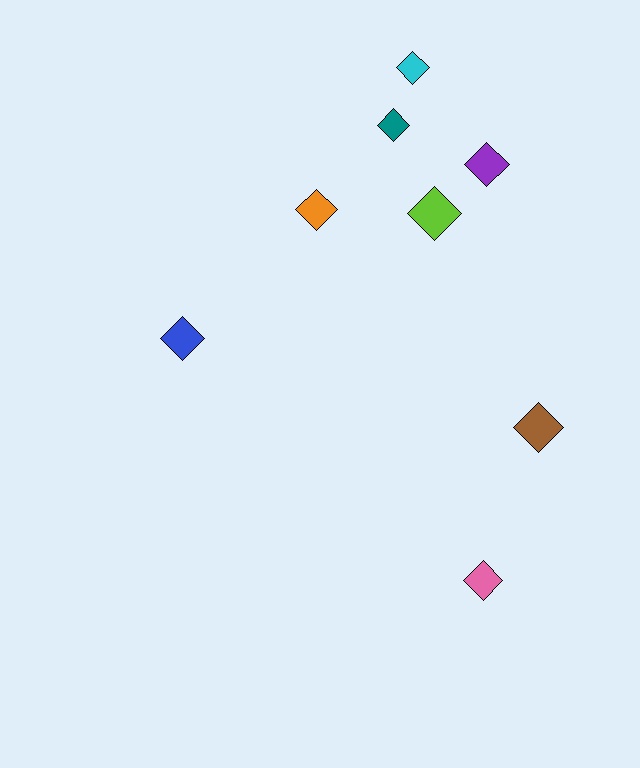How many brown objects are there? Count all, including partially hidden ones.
There is 1 brown object.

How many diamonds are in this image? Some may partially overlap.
There are 8 diamonds.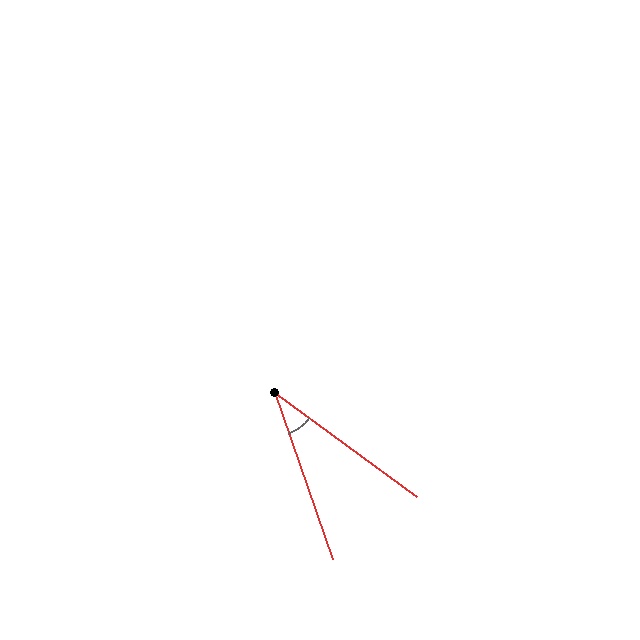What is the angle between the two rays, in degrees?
Approximately 35 degrees.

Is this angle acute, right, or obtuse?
It is acute.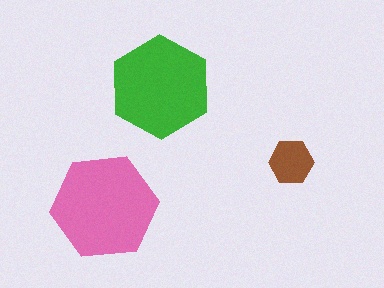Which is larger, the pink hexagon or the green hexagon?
The pink one.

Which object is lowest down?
The pink hexagon is bottommost.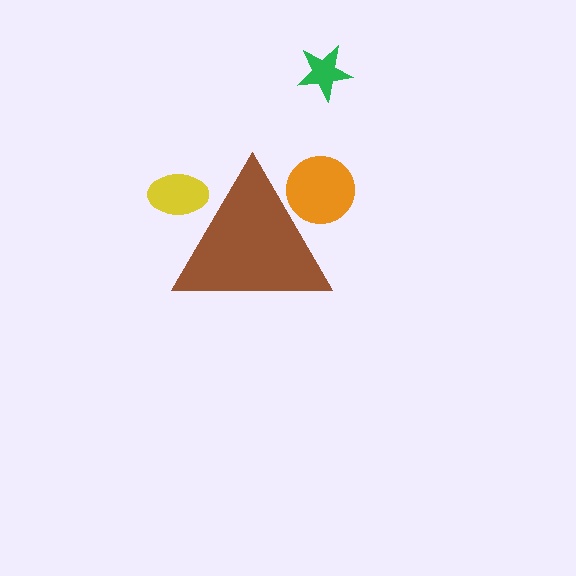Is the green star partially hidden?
No, the green star is fully visible.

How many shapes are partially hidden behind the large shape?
2 shapes are partially hidden.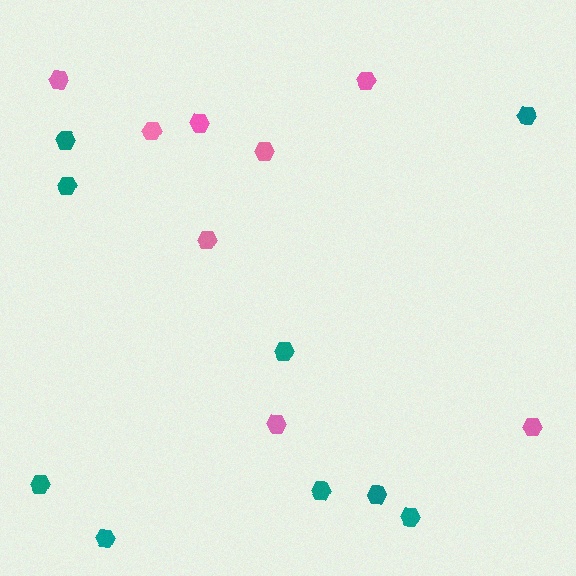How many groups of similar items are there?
There are 2 groups: one group of pink hexagons (8) and one group of teal hexagons (9).